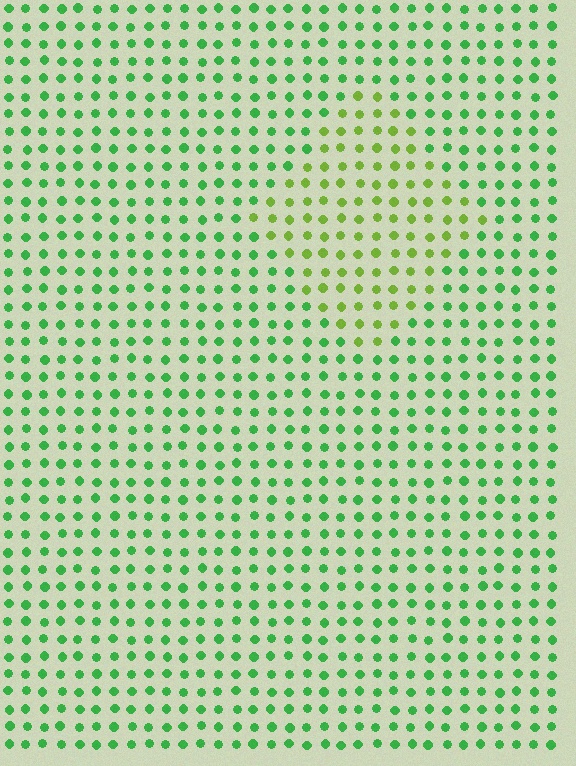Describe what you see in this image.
The image is filled with small green elements in a uniform arrangement. A diamond-shaped region is visible where the elements are tinted to a slightly different hue, forming a subtle color boundary.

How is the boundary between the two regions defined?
The boundary is defined purely by a slight shift in hue (about 37 degrees). Spacing, size, and orientation are identical on both sides.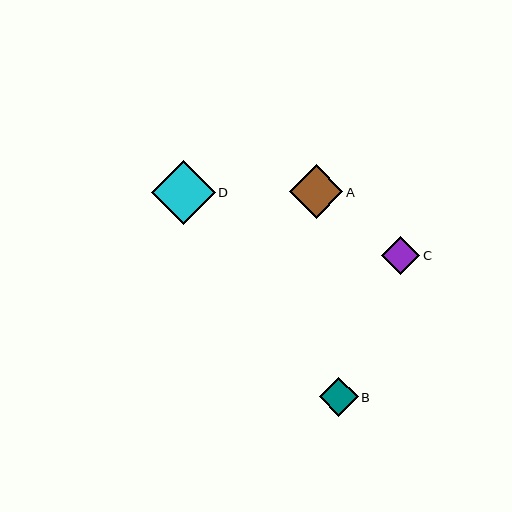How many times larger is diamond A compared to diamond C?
Diamond A is approximately 1.4 times the size of diamond C.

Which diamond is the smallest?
Diamond C is the smallest with a size of approximately 38 pixels.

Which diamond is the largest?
Diamond D is the largest with a size of approximately 64 pixels.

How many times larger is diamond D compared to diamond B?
Diamond D is approximately 1.6 times the size of diamond B.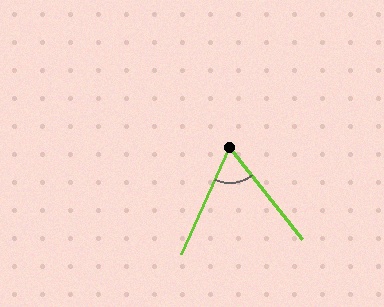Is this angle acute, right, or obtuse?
It is acute.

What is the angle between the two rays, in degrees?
Approximately 62 degrees.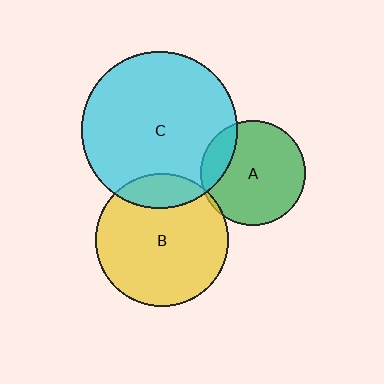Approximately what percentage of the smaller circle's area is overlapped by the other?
Approximately 15%.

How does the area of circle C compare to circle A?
Approximately 2.2 times.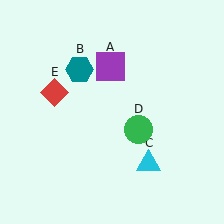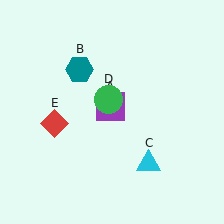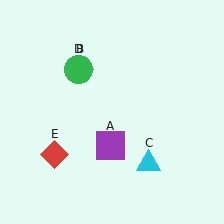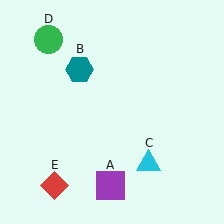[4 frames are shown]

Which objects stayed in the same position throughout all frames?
Teal hexagon (object B) and cyan triangle (object C) remained stationary.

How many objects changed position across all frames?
3 objects changed position: purple square (object A), green circle (object D), red diamond (object E).